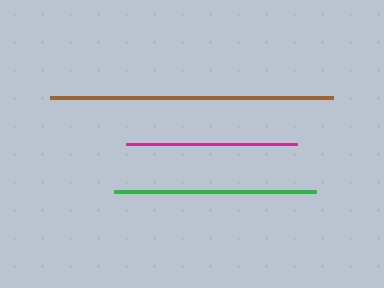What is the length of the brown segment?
The brown segment is approximately 283 pixels long.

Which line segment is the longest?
The brown line is the longest at approximately 283 pixels.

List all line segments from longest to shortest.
From longest to shortest: brown, green, magenta.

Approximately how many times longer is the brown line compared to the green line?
The brown line is approximately 1.4 times the length of the green line.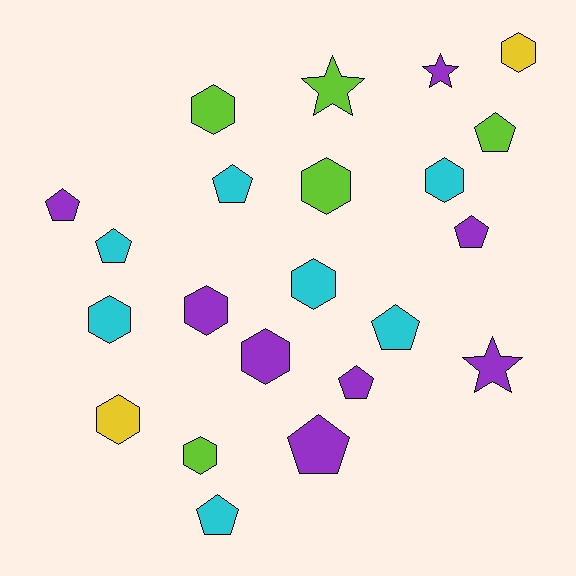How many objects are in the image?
There are 22 objects.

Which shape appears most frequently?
Hexagon, with 10 objects.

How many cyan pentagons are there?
There are 4 cyan pentagons.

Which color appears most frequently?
Purple, with 8 objects.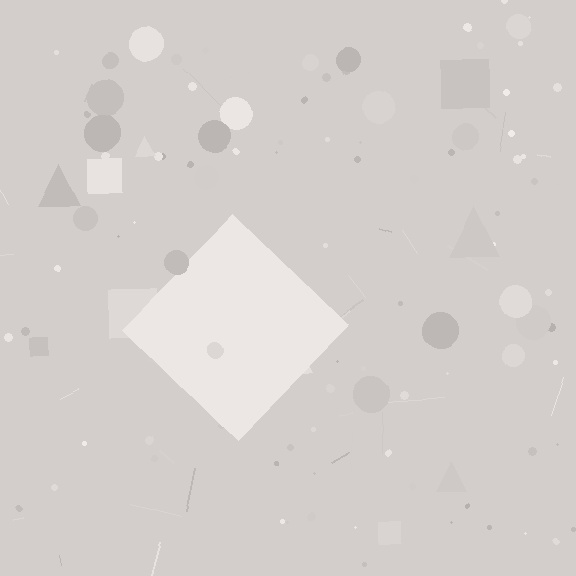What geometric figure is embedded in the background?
A diamond is embedded in the background.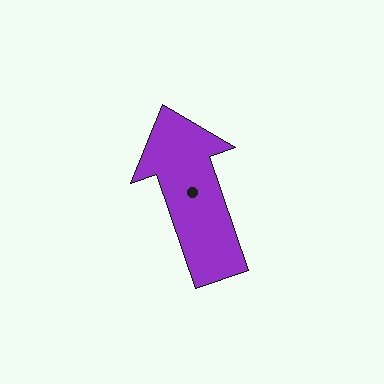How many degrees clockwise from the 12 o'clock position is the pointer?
Approximately 341 degrees.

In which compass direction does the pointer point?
North.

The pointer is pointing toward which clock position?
Roughly 11 o'clock.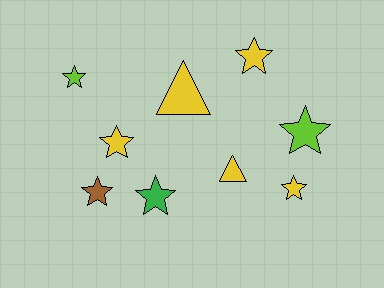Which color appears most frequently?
Yellow, with 5 objects.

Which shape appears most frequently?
Star, with 7 objects.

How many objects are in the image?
There are 9 objects.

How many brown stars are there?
There is 1 brown star.